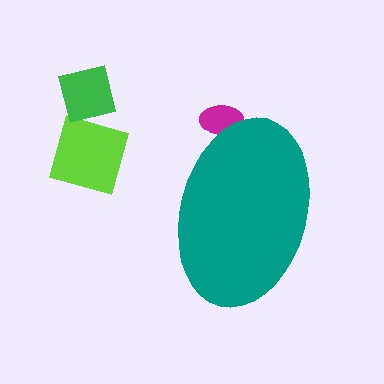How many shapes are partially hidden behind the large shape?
1 shape is partially hidden.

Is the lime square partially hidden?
No, the lime square is fully visible.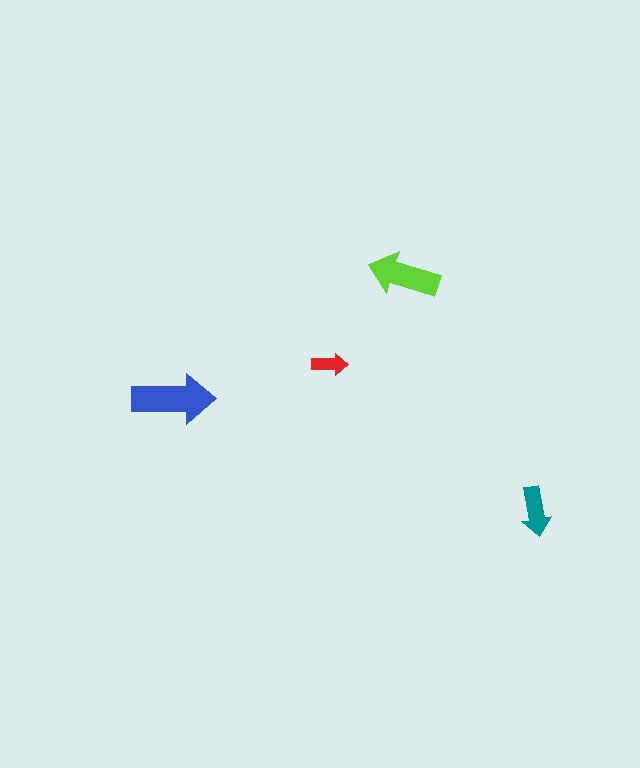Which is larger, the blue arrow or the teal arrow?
The blue one.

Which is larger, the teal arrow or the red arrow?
The teal one.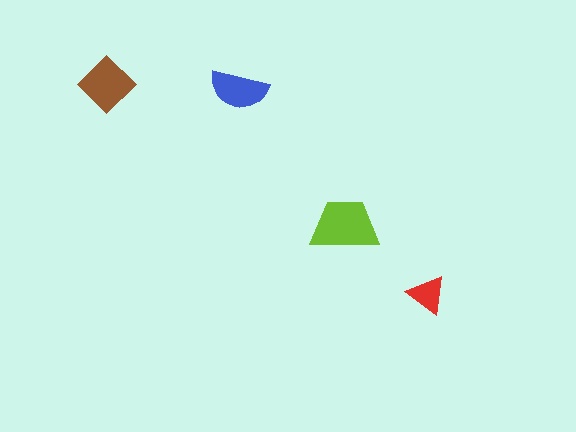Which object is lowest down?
The red triangle is bottommost.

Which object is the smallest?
The red triangle.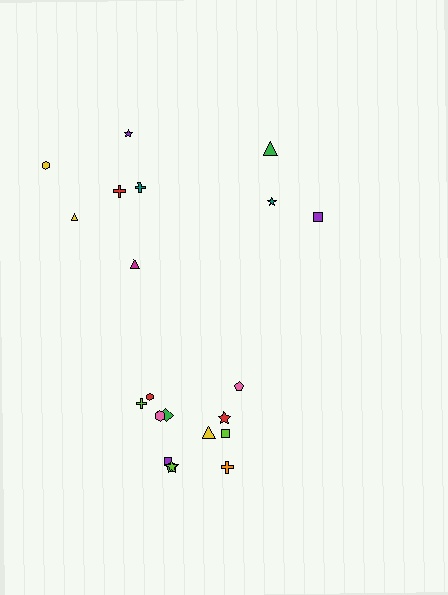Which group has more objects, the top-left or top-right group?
The top-left group.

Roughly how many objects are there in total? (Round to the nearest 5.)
Roughly 20 objects in total.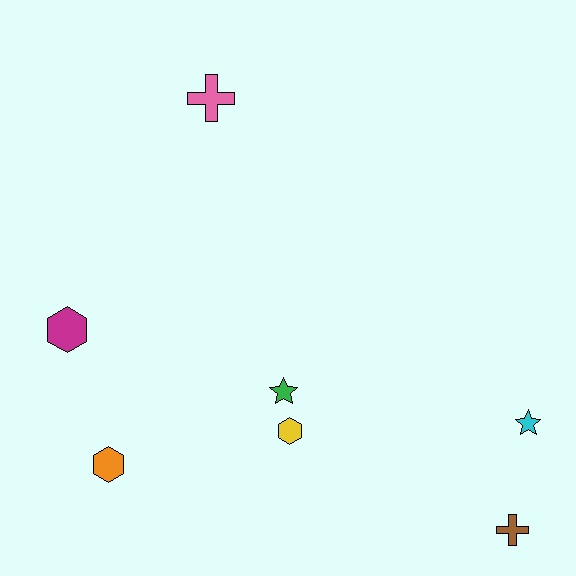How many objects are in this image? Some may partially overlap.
There are 7 objects.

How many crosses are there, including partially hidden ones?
There are 2 crosses.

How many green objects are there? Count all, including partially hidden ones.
There is 1 green object.